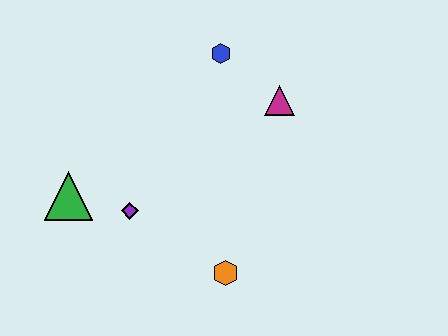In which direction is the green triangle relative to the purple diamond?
The green triangle is to the left of the purple diamond.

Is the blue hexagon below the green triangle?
No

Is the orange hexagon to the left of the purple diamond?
No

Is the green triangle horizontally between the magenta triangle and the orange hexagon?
No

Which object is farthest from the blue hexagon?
The orange hexagon is farthest from the blue hexagon.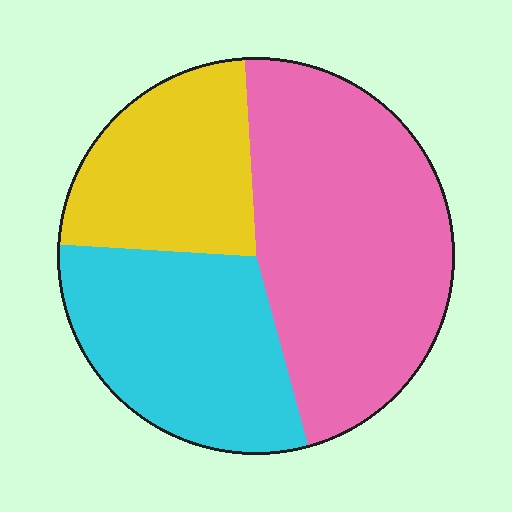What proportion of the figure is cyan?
Cyan takes up about one third (1/3) of the figure.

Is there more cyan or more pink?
Pink.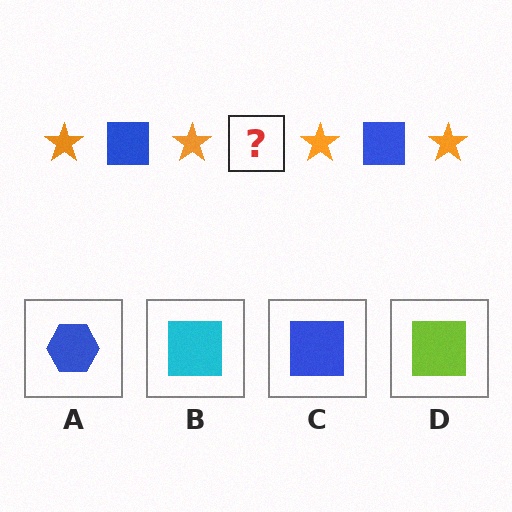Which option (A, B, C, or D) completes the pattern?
C.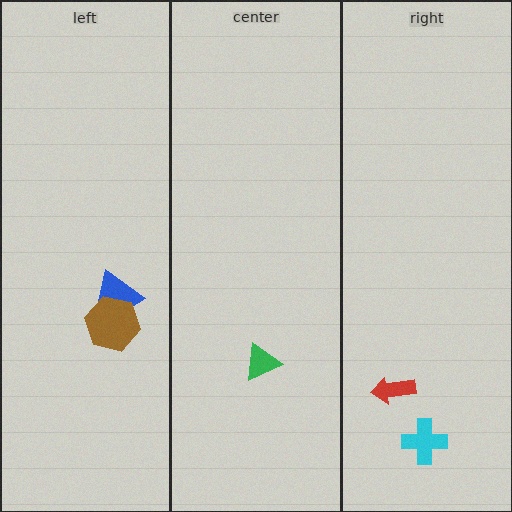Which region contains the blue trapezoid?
The left region.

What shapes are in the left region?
The blue trapezoid, the brown hexagon.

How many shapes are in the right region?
2.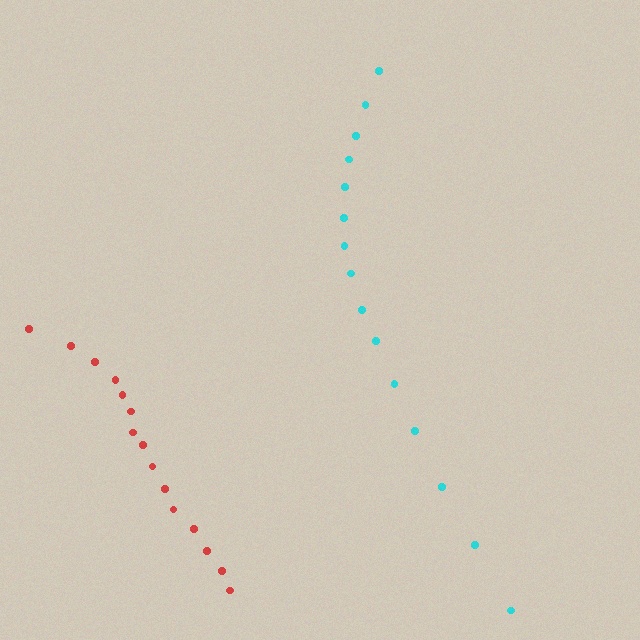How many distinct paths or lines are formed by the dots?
There are 2 distinct paths.